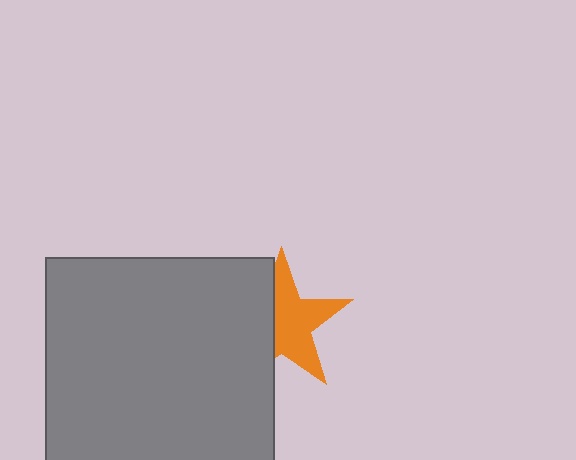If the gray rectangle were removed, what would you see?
You would see the complete orange star.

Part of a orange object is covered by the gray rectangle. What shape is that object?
It is a star.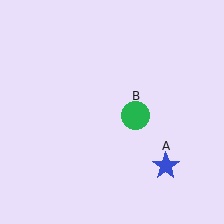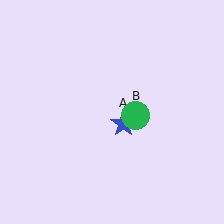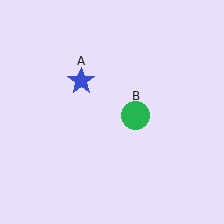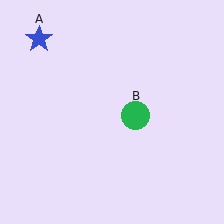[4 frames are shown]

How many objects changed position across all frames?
1 object changed position: blue star (object A).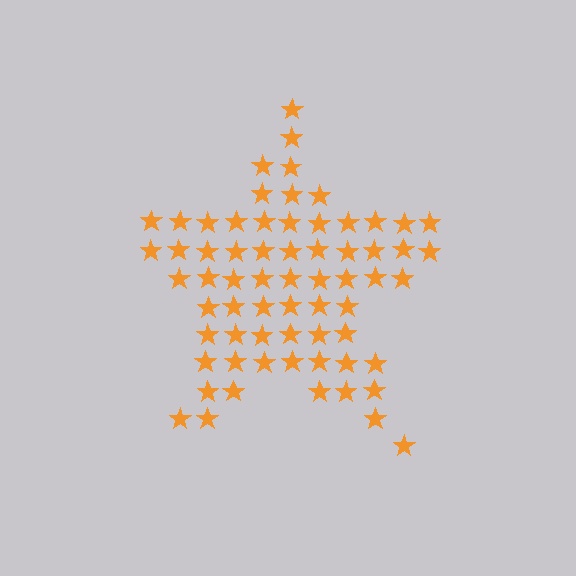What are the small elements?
The small elements are stars.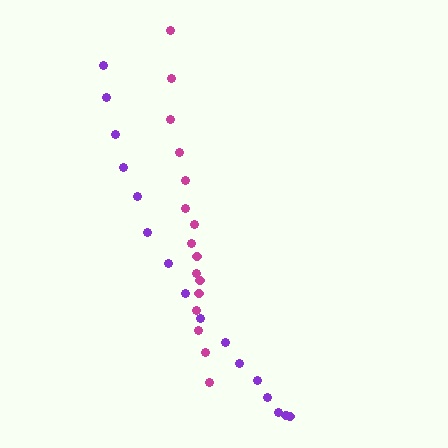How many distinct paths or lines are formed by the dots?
There are 2 distinct paths.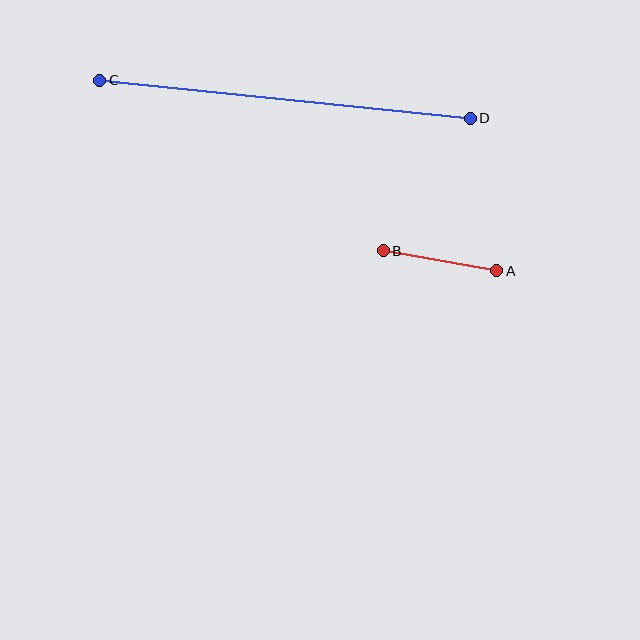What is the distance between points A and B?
The distance is approximately 115 pixels.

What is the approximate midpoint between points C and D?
The midpoint is at approximately (285, 99) pixels.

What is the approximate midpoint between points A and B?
The midpoint is at approximately (440, 261) pixels.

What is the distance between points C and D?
The distance is approximately 372 pixels.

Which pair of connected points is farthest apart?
Points C and D are farthest apart.